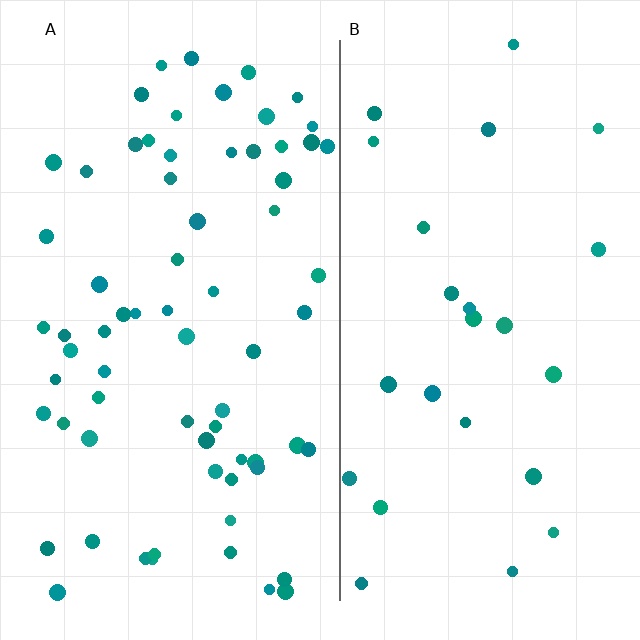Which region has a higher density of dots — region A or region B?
A (the left).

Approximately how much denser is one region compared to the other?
Approximately 2.7× — region A over region B.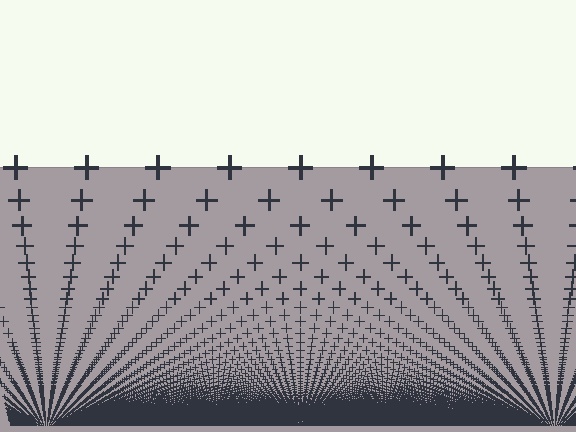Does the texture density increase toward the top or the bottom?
Density increases toward the bottom.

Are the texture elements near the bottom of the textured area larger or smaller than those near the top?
Smaller. The gradient is inverted — elements near the bottom are smaller and denser.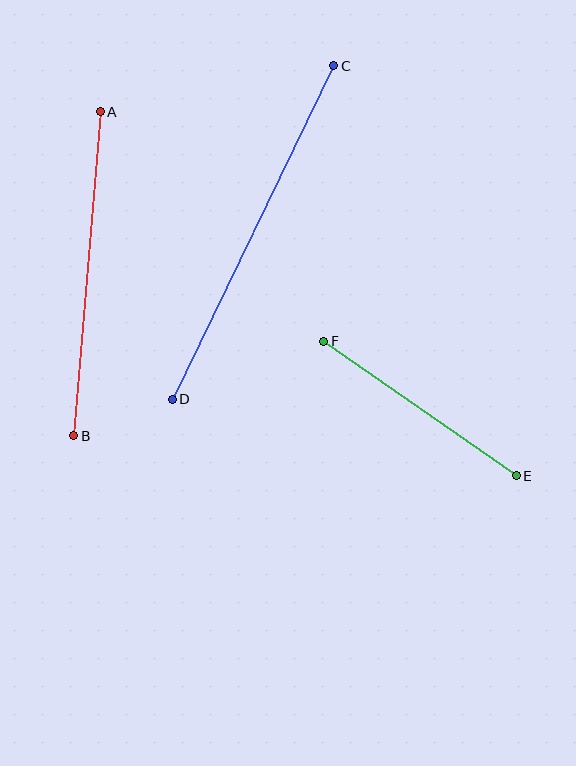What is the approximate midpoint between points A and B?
The midpoint is at approximately (87, 274) pixels.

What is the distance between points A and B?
The distance is approximately 325 pixels.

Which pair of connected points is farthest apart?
Points C and D are farthest apart.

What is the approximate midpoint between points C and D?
The midpoint is at approximately (253, 233) pixels.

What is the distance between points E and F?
The distance is approximately 235 pixels.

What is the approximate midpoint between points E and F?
The midpoint is at approximately (420, 408) pixels.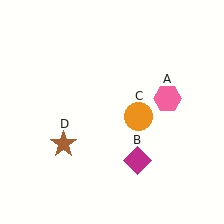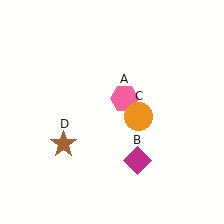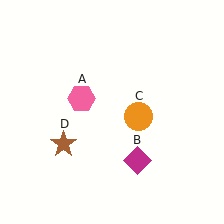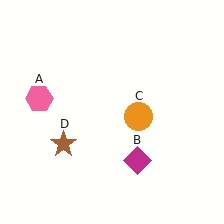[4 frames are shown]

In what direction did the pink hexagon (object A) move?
The pink hexagon (object A) moved left.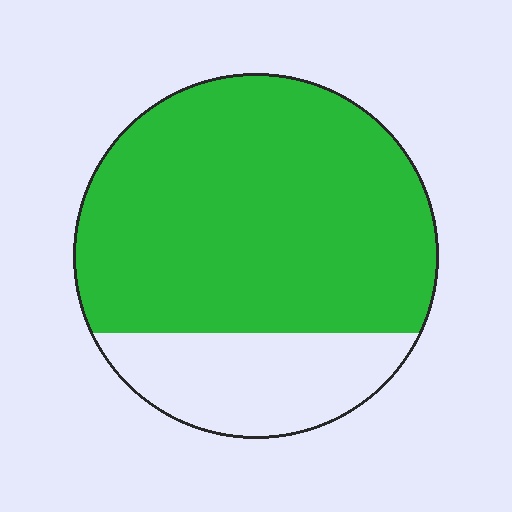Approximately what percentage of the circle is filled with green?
Approximately 75%.